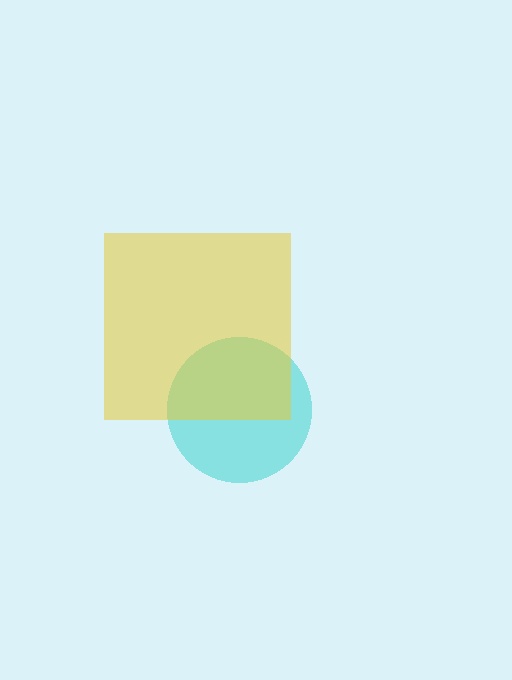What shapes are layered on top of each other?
The layered shapes are: a cyan circle, a yellow square.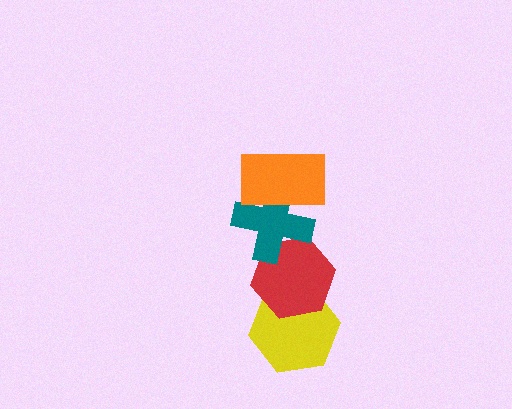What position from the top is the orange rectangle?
The orange rectangle is 1st from the top.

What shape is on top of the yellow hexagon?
The red hexagon is on top of the yellow hexagon.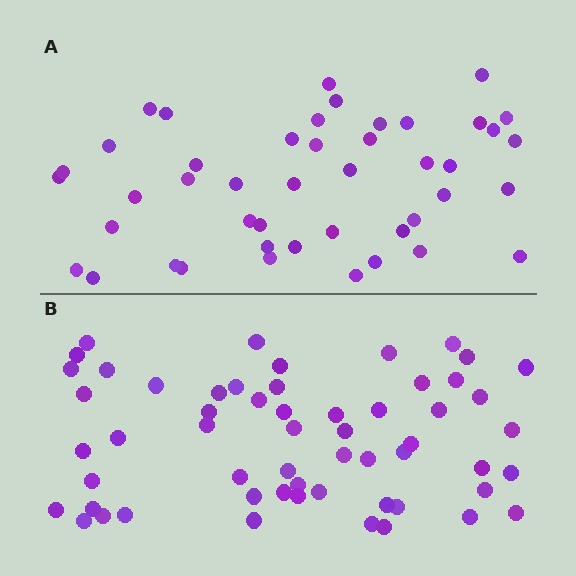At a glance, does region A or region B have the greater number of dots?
Region B (the bottom region) has more dots.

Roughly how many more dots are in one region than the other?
Region B has roughly 12 or so more dots than region A.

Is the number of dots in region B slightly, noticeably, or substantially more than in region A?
Region B has noticeably more, but not dramatically so. The ratio is roughly 1.3 to 1.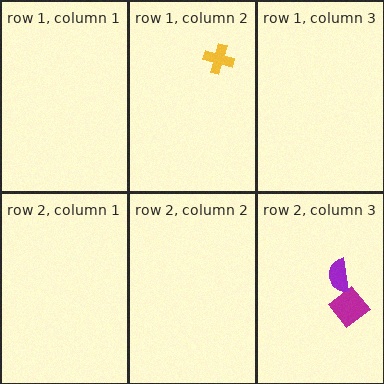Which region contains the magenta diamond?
The row 2, column 3 region.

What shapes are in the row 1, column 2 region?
The yellow cross.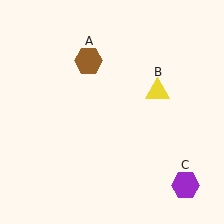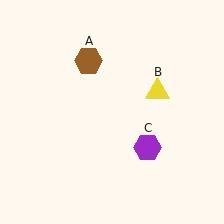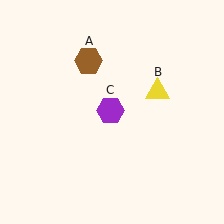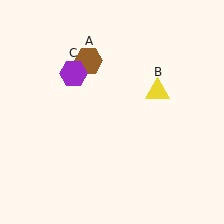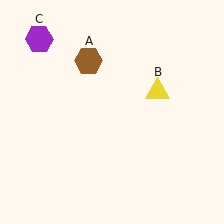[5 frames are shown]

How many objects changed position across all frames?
1 object changed position: purple hexagon (object C).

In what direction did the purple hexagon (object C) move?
The purple hexagon (object C) moved up and to the left.